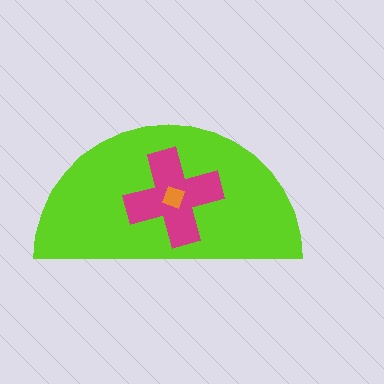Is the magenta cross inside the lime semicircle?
Yes.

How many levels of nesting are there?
3.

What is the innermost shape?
The orange diamond.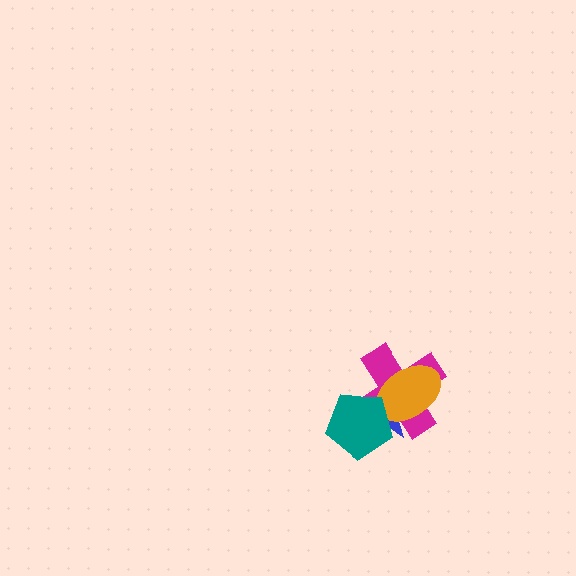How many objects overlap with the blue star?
3 objects overlap with the blue star.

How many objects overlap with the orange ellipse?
3 objects overlap with the orange ellipse.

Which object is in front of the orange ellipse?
The teal pentagon is in front of the orange ellipse.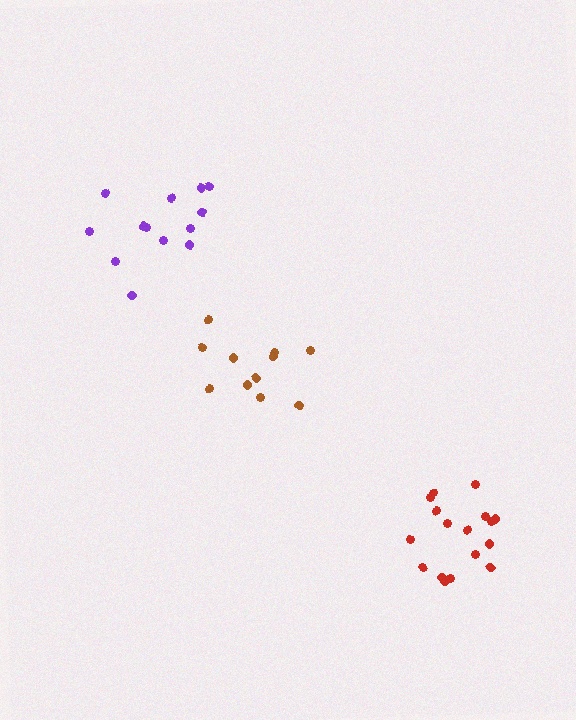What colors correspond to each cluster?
The clusters are colored: brown, red, purple.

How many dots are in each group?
Group 1: 11 dots, Group 2: 17 dots, Group 3: 13 dots (41 total).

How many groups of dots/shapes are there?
There are 3 groups.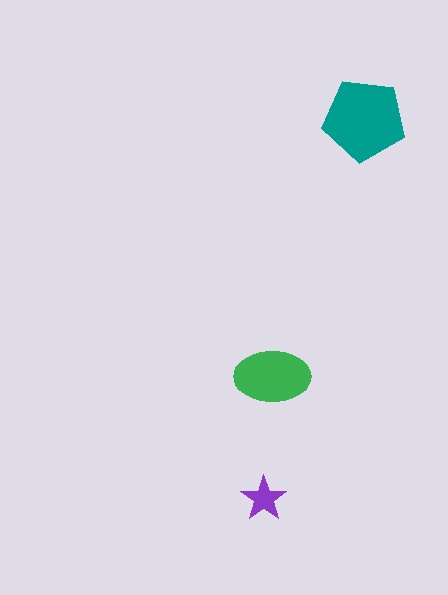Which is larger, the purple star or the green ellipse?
The green ellipse.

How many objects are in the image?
There are 3 objects in the image.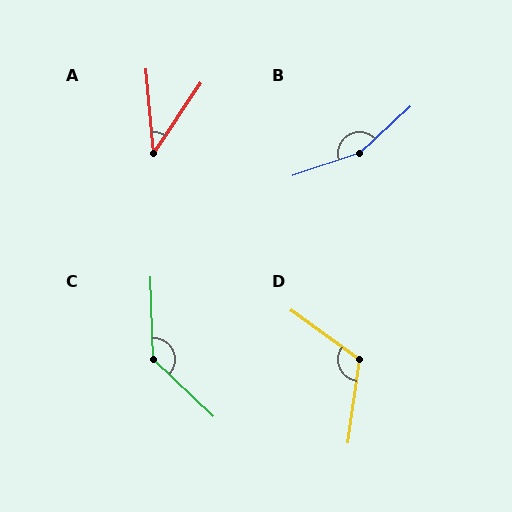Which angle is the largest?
B, at approximately 156 degrees.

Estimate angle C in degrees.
Approximately 135 degrees.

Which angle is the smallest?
A, at approximately 39 degrees.